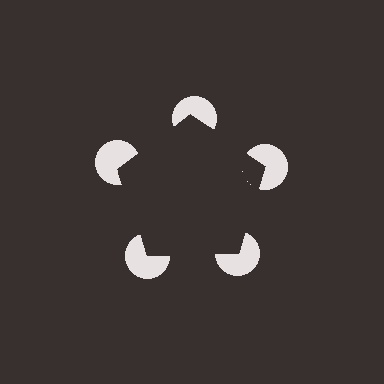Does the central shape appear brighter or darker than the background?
It typically appears slightly darker than the background, even though no actual brightness change is drawn.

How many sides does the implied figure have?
5 sides.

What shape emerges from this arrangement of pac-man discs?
An illusory pentagon — its edges are inferred from the aligned wedge cuts in the pac-man discs, not physically drawn.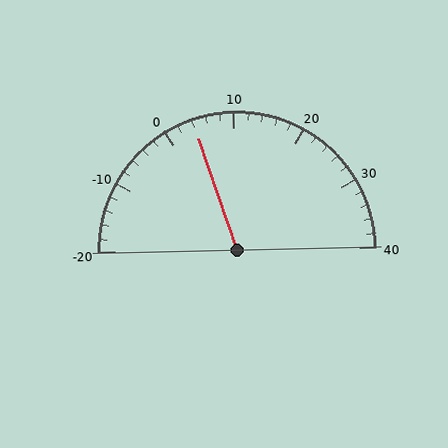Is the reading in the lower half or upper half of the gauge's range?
The reading is in the lower half of the range (-20 to 40).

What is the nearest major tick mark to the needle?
The nearest major tick mark is 0.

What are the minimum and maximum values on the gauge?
The gauge ranges from -20 to 40.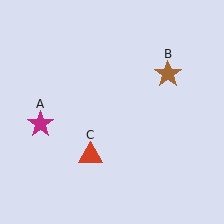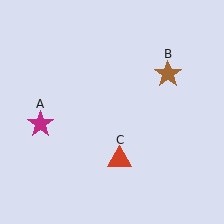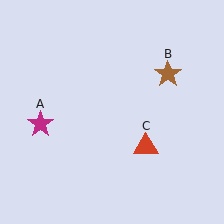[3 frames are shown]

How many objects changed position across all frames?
1 object changed position: red triangle (object C).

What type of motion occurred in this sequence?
The red triangle (object C) rotated counterclockwise around the center of the scene.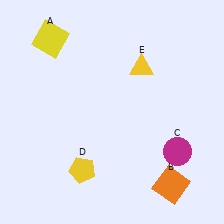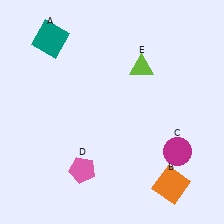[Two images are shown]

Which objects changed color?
A changed from yellow to teal. D changed from yellow to pink. E changed from yellow to lime.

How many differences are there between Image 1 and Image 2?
There are 3 differences between the two images.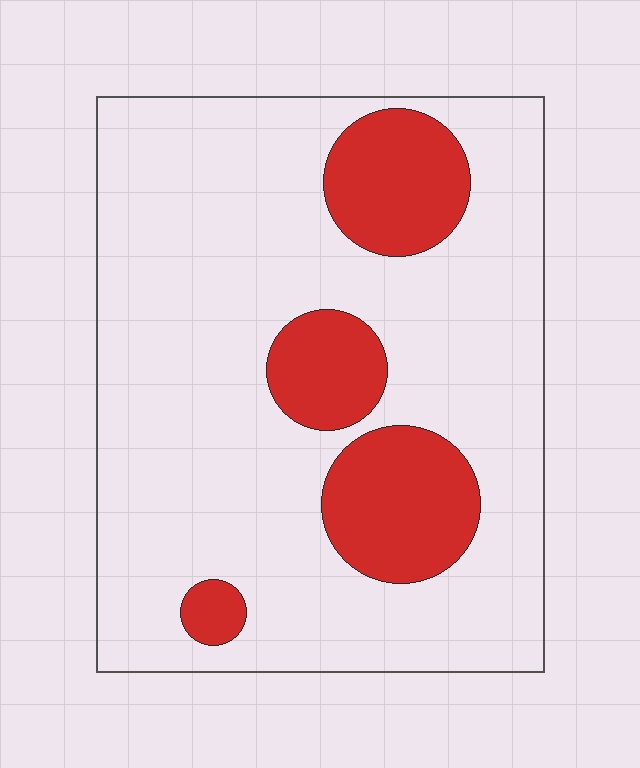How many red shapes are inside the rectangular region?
4.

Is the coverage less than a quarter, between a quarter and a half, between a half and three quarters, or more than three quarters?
Less than a quarter.